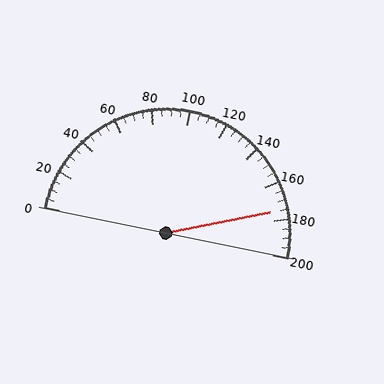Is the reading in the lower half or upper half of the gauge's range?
The reading is in the upper half of the range (0 to 200).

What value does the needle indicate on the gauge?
The needle indicates approximately 175.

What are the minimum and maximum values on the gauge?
The gauge ranges from 0 to 200.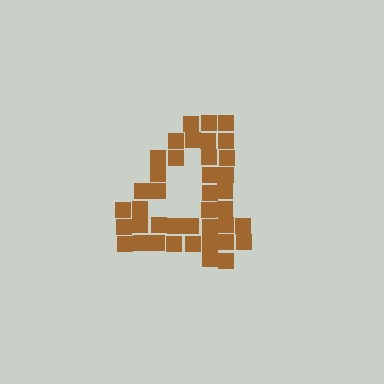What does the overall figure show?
The overall figure shows the digit 4.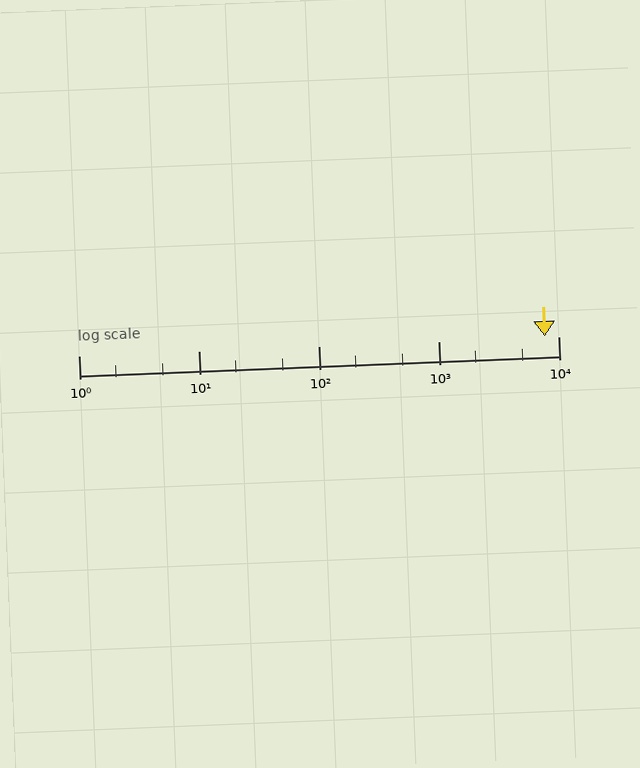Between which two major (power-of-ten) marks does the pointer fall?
The pointer is between 1000 and 10000.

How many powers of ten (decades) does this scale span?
The scale spans 4 decades, from 1 to 10000.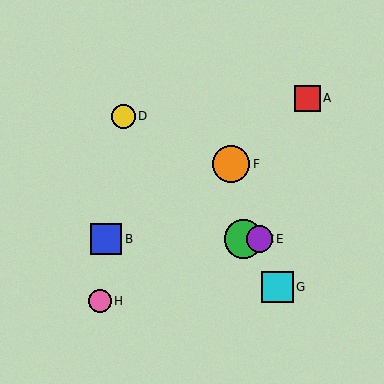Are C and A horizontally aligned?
No, C is at y≈239 and A is at y≈98.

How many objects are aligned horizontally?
3 objects (B, C, E) are aligned horizontally.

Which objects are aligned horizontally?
Objects B, C, E are aligned horizontally.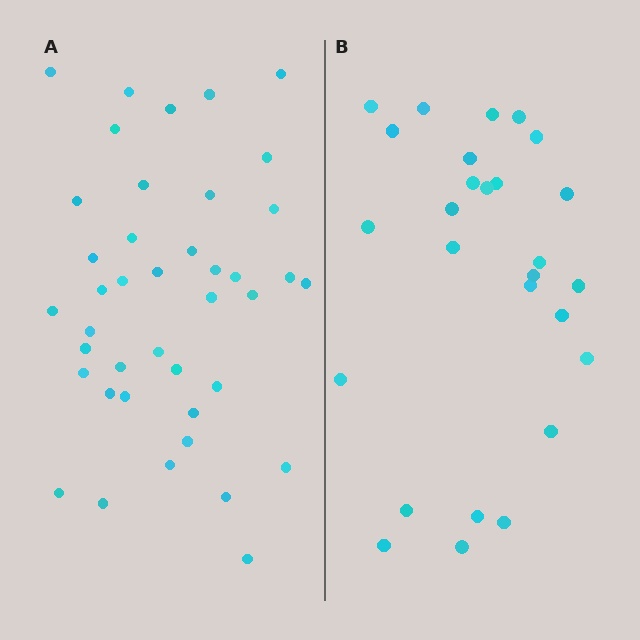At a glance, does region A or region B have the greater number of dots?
Region A (the left region) has more dots.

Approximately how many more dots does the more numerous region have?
Region A has approximately 15 more dots than region B.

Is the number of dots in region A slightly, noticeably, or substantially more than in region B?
Region A has substantially more. The ratio is roughly 1.5 to 1.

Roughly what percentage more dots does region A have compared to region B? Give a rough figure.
About 50% more.